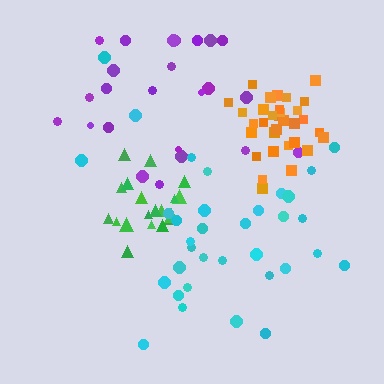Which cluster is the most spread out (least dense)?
Purple.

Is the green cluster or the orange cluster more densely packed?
Orange.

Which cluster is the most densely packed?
Orange.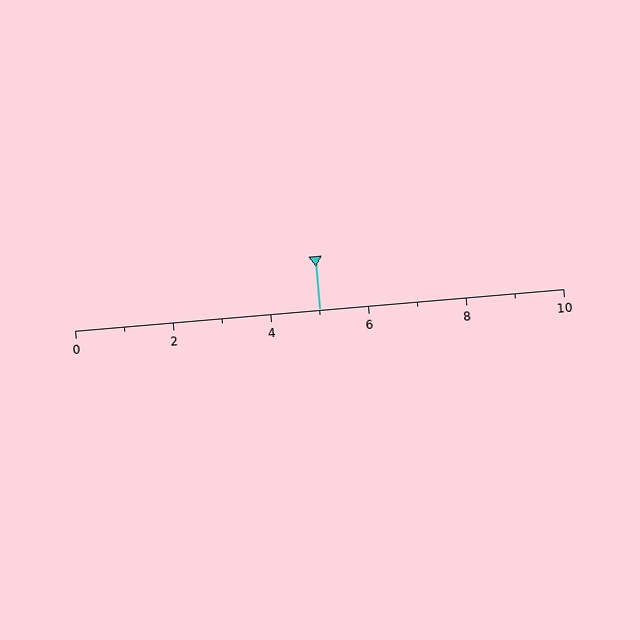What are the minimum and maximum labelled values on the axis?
The axis runs from 0 to 10.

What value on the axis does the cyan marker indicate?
The marker indicates approximately 5.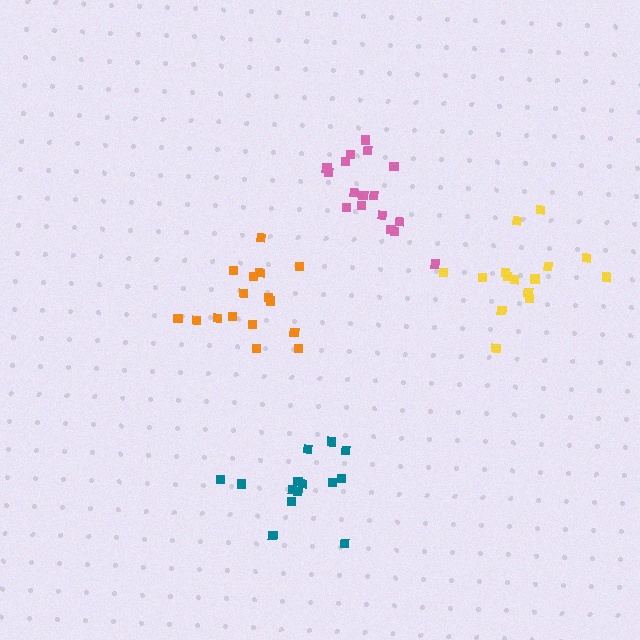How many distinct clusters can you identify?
There are 4 distinct clusters.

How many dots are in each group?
Group 1: 16 dots, Group 2: 15 dots, Group 3: 17 dots, Group 4: 14 dots (62 total).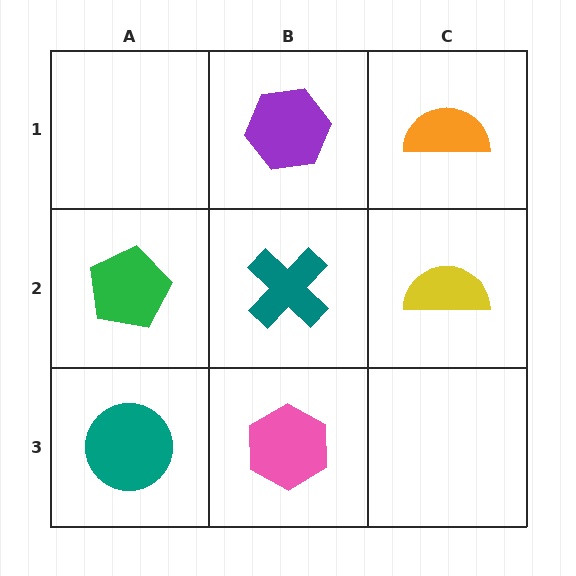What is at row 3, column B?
A pink hexagon.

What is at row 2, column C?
A yellow semicircle.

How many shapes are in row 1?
2 shapes.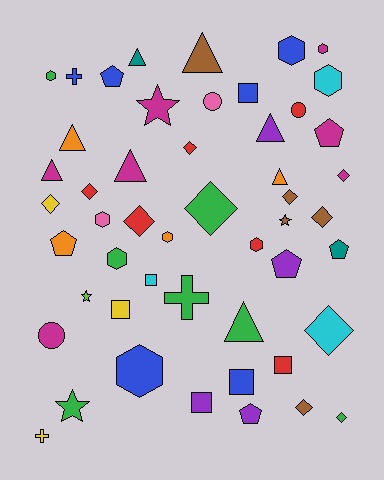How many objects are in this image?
There are 50 objects.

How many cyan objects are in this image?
There are 3 cyan objects.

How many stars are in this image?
There are 4 stars.